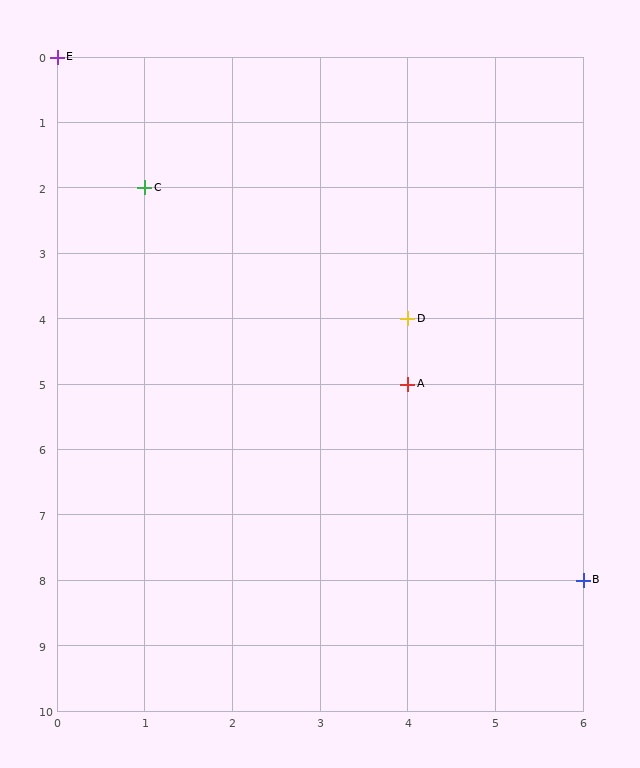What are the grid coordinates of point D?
Point D is at grid coordinates (4, 4).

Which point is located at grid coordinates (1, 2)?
Point C is at (1, 2).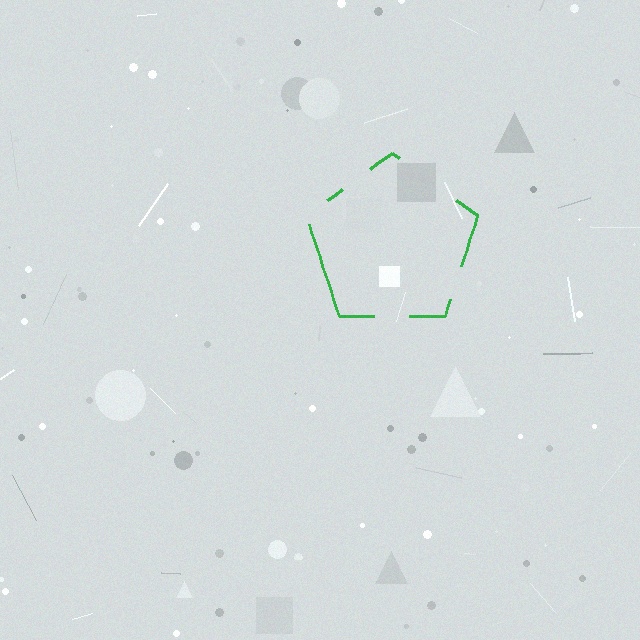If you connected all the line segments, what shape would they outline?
They would outline a pentagon.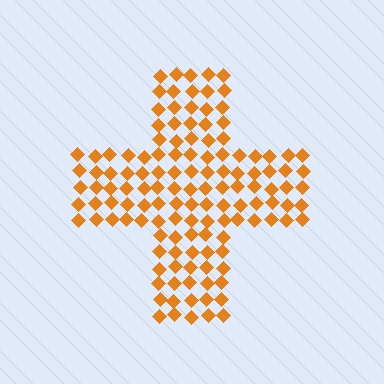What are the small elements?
The small elements are diamonds.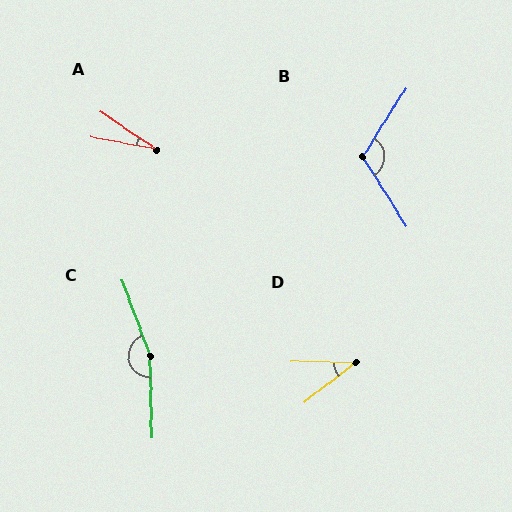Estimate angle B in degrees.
Approximately 116 degrees.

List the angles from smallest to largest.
A (23°), D (38°), B (116°), C (161°).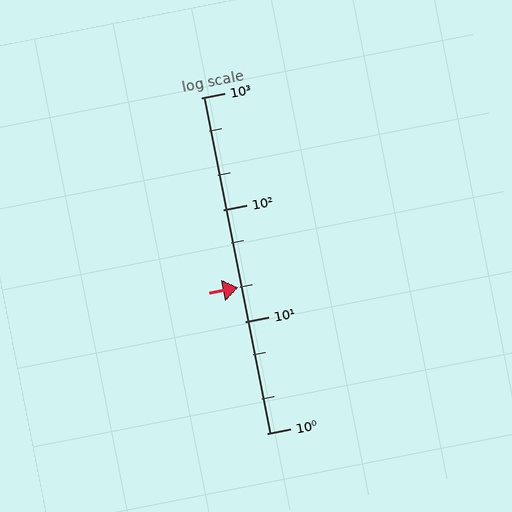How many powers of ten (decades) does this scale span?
The scale spans 3 decades, from 1 to 1000.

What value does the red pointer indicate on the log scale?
The pointer indicates approximately 20.